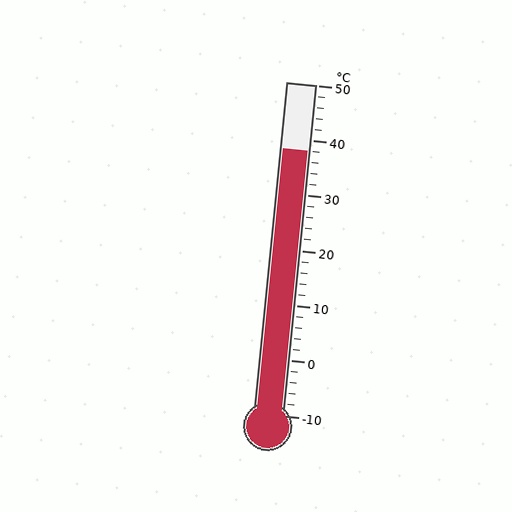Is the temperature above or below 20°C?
The temperature is above 20°C.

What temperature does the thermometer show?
The thermometer shows approximately 38°C.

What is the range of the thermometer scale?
The thermometer scale ranges from -10°C to 50°C.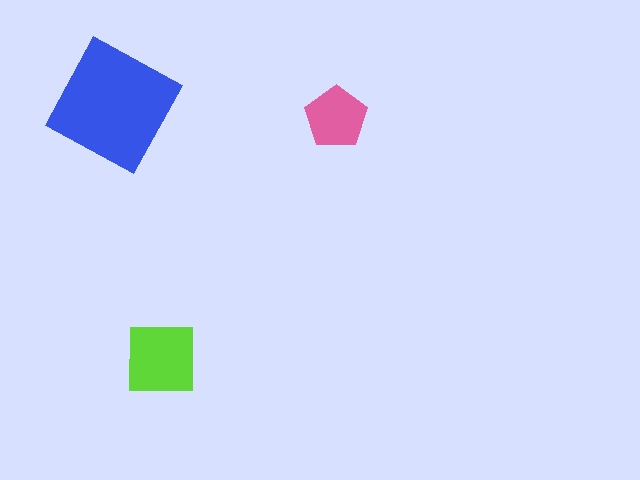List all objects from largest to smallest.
The blue square, the lime square, the pink pentagon.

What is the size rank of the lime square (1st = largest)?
2nd.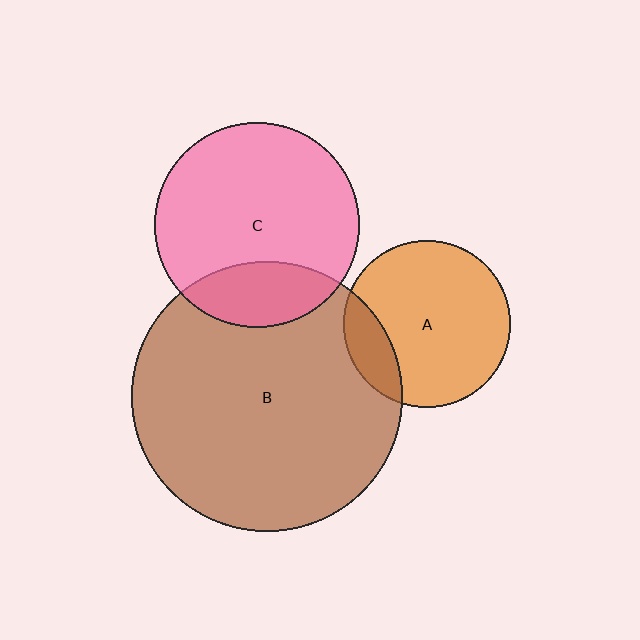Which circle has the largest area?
Circle B (brown).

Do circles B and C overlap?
Yes.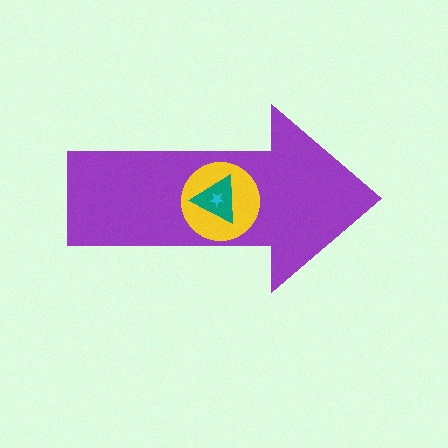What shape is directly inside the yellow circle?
The teal triangle.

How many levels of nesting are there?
4.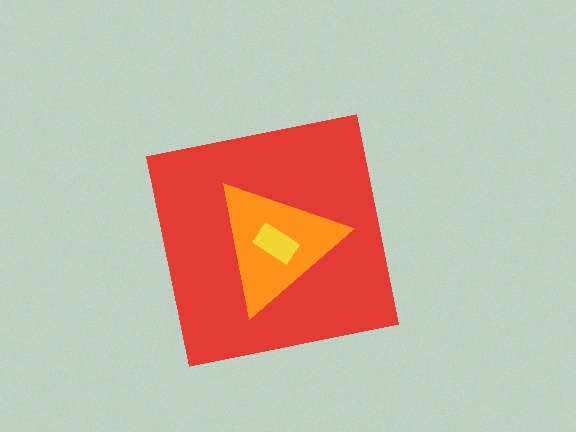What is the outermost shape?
The red square.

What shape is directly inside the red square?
The orange triangle.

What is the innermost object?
The yellow rectangle.